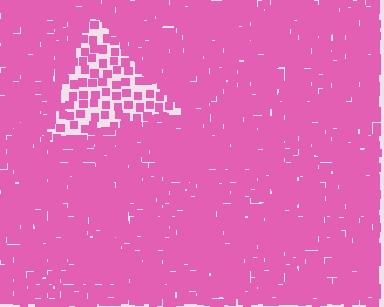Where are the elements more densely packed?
The elements are more densely packed outside the triangle boundary.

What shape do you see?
I see a triangle.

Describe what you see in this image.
The image contains small pink elements arranged at two different densities. A triangle-shaped region is visible where the elements are less densely packed than the surrounding area.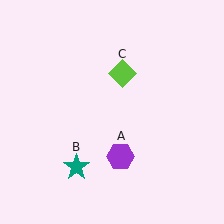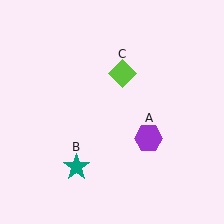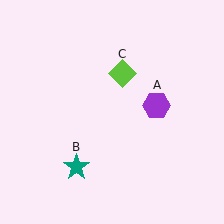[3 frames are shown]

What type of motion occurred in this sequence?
The purple hexagon (object A) rotated counterclockwise around the center of the scene.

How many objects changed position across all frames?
1 object changed position: purple hexagon (object A).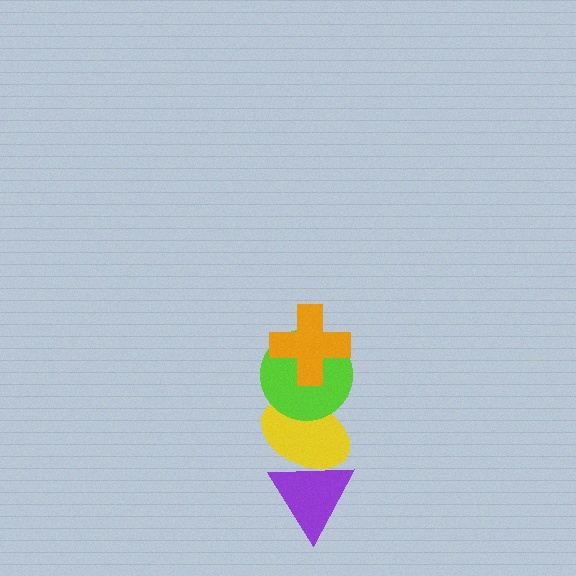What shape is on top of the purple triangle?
The yellow ellipse is on top of the purple triangle.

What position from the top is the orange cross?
The orange cross is 1st from the top.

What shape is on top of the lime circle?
The orange cross is on top of the lime circle.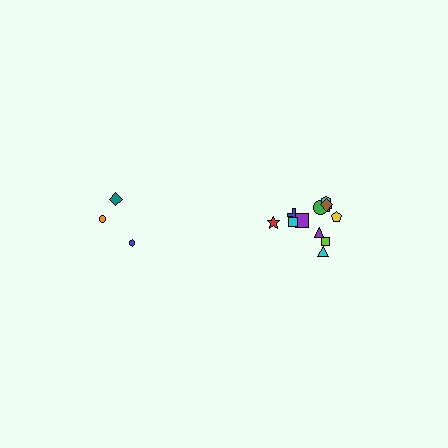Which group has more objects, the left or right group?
The right group.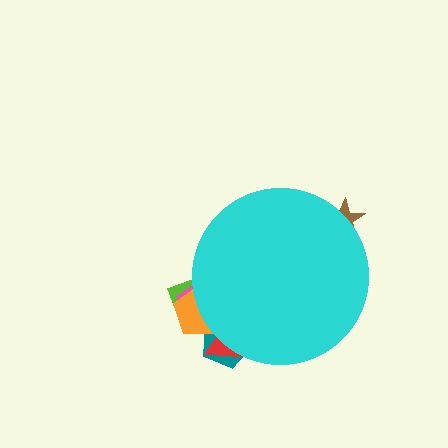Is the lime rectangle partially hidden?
Yes, the lime rectangle is partially hidden behind the cyan circle.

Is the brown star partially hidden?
Yes, the brown star is partially hidden behind the cyan circle.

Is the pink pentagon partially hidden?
Yes, the pink pentagon is partially hidden behind the cyan circle.